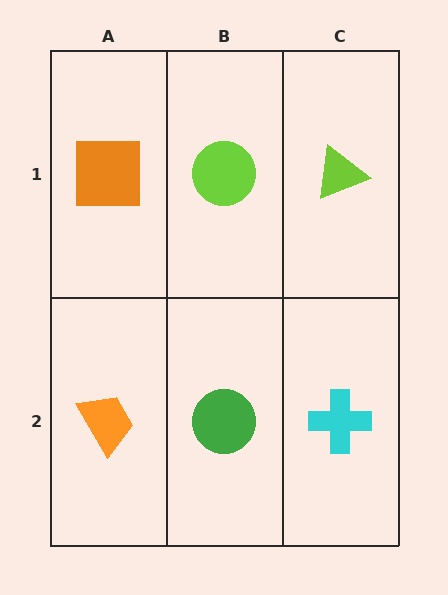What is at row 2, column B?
A green circle.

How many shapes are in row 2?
3 shapes.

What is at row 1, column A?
An orange square.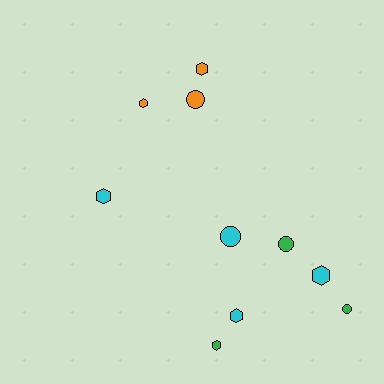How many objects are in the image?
There are 10 objects.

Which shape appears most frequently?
Hexagon, with 6 objects.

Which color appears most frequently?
Cyan, with 4 objects.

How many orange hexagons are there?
There are 2 orange hexagons.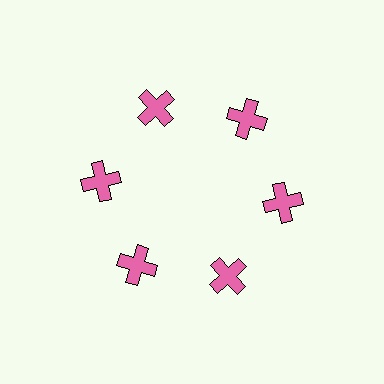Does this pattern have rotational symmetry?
Yes, this pattern has 6-fold rotational symmetry. It looks the same after rotating 60 degrees around the center.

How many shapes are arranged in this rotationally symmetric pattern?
There are 6 shapes, arranged in 6 groups of 1.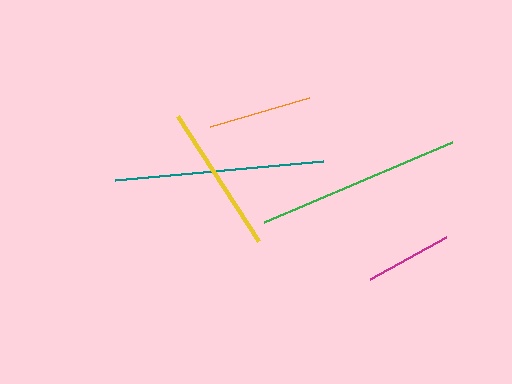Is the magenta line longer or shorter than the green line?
The green line is longer than the magenta line.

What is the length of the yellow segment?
The yellow segment is approximately 149 pixels long.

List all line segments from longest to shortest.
From longest to shortest: teal, green, yellow, orange, magenta.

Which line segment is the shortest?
The magenta line is the shortest at approximately 87 pixels.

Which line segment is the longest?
The teal line is the longest at approximately 209 pixels.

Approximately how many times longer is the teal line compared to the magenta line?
The teal line is approximately 2.4 times the length of the magenta line.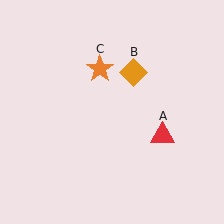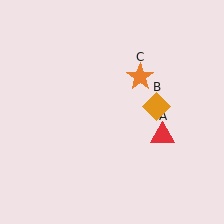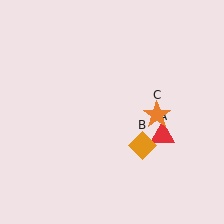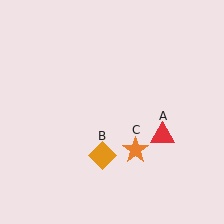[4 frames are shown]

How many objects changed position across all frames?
2 objects changed position: orange diamond (object B), orange star (object C).